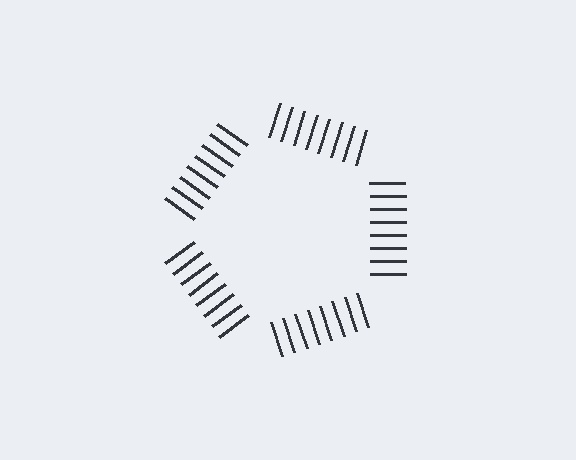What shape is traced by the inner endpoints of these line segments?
An illusory pentagon — the line segments terminate on its edges but no continuous stroke is drawn.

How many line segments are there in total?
40 — 8 along each of the 5 edges.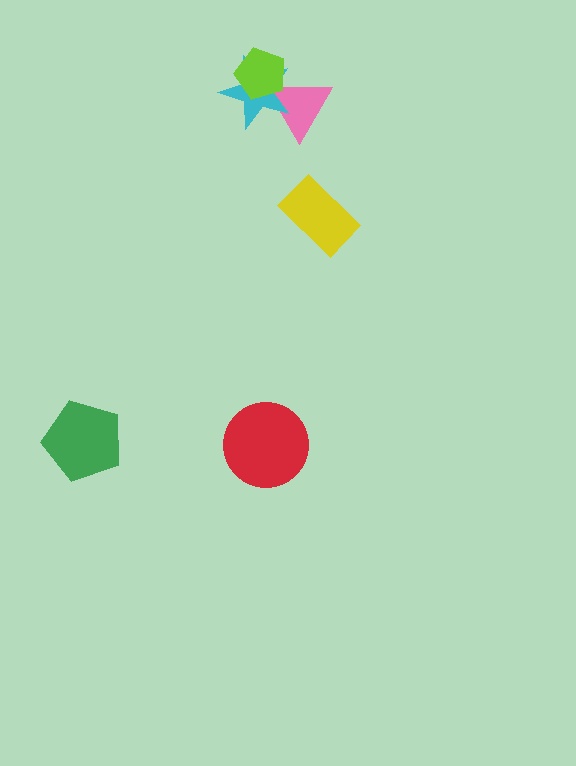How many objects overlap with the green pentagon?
0 objects overlap with the green pentagon.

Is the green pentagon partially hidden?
No, no other shape covers it.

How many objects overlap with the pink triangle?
2 objects overlap with the pink triangle.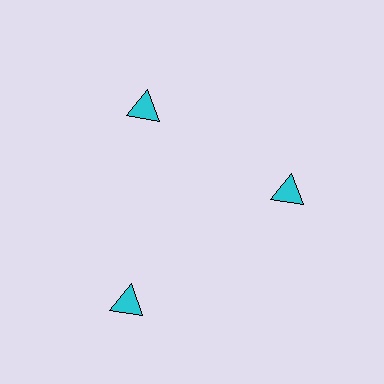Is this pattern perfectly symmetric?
No. The 3 cyan triangles are arranged in a ring, but one element near the 7 o'clock position is pushed outward from the center, breaking the 3-fold rotational symmetry.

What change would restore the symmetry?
The symmetry would be restored by moving it inward, back onto the ring so that all 3 triangles sit at equal angles and equal distance from the center.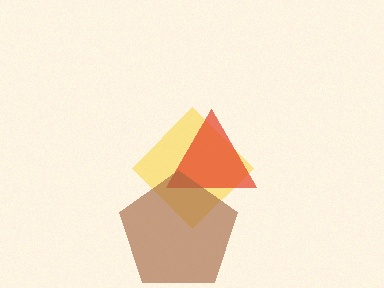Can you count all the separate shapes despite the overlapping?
Yes, there are 3 separate shapes.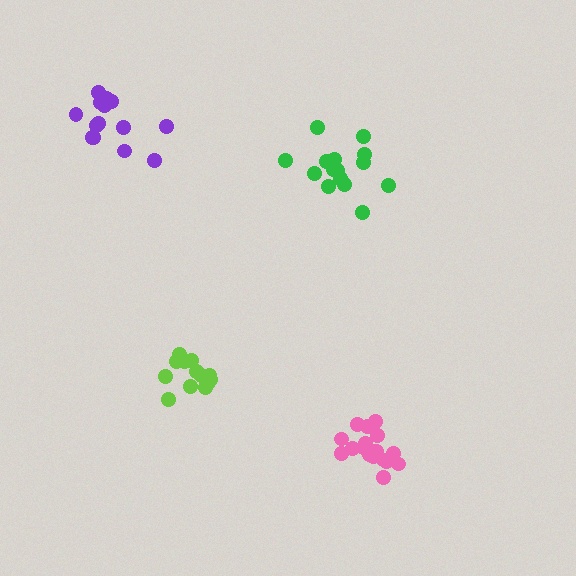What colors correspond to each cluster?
The clusters are colored: purple, lime, green, pink.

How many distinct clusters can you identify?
There are 4 distinct clusters.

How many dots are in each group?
Group 1: 14 dots, Group 2: 13 dots, Group 3: 15 dots, Group 4: 18 dots (60 total).